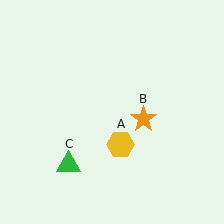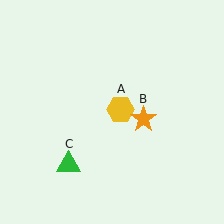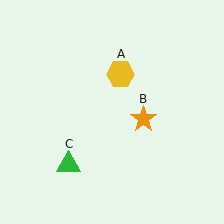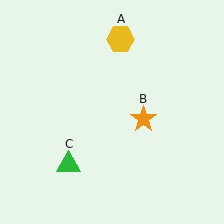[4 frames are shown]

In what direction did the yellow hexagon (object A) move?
The yellow hexagon (object A) moved up.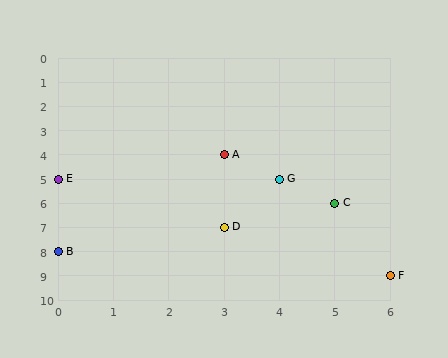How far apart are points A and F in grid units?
Points A and F are 3 columns and 5 rows apart (about 5.8 grid units diagonally).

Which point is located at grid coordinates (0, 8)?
Point B is at (0, 8).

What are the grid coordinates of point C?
Point C is at grid coordinates (5, 6).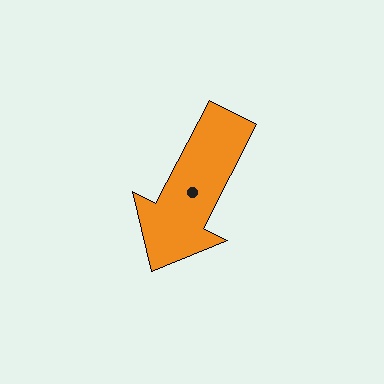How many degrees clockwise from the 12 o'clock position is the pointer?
Approximately 207 degrees.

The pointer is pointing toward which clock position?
Roughly 7 o'clock.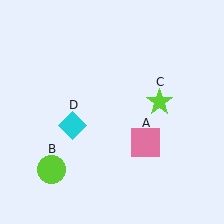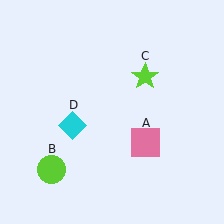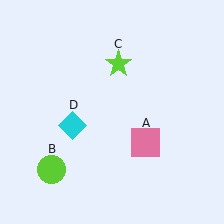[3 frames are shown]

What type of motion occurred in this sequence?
The lime star (object C) rotated counterclockwise around the center of the scene.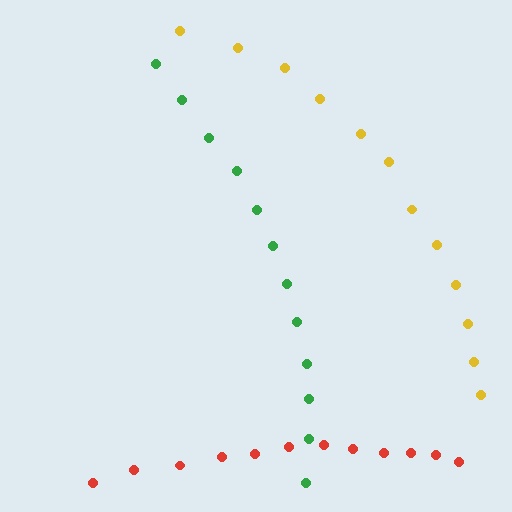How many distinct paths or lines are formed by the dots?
There are 3 distinct paths.